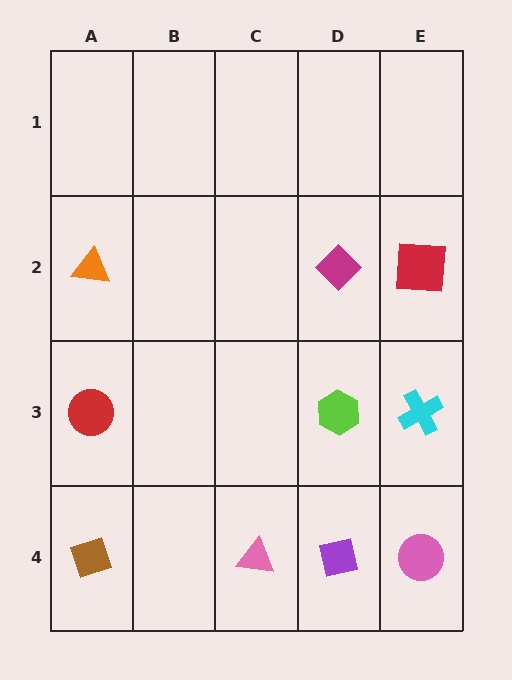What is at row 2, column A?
An orange triangle.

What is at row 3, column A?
A red circle.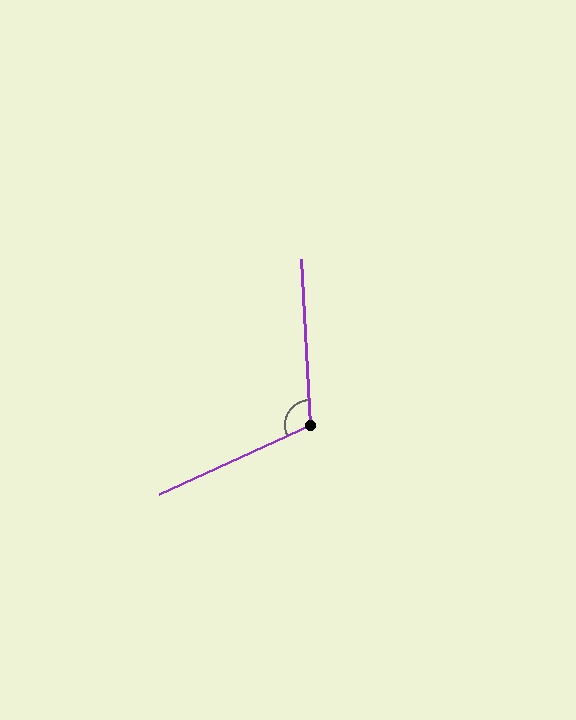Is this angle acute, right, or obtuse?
It is obtuse.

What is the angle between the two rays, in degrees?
Approximately 112 degrees.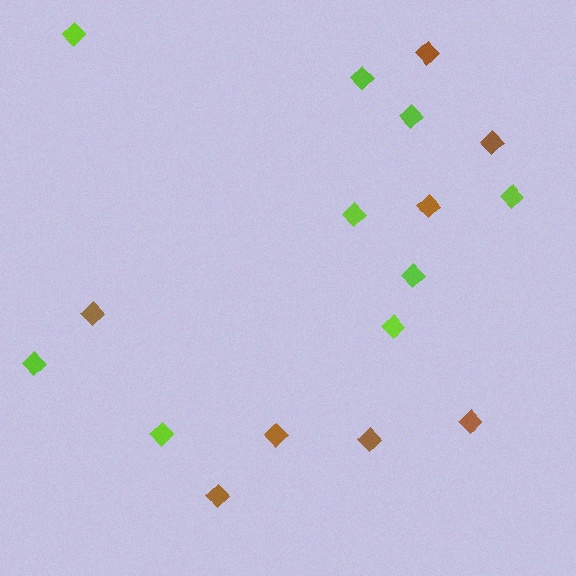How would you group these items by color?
There are 2 groups: one group of brown diamonds (8) and one group of lime diamonds (9).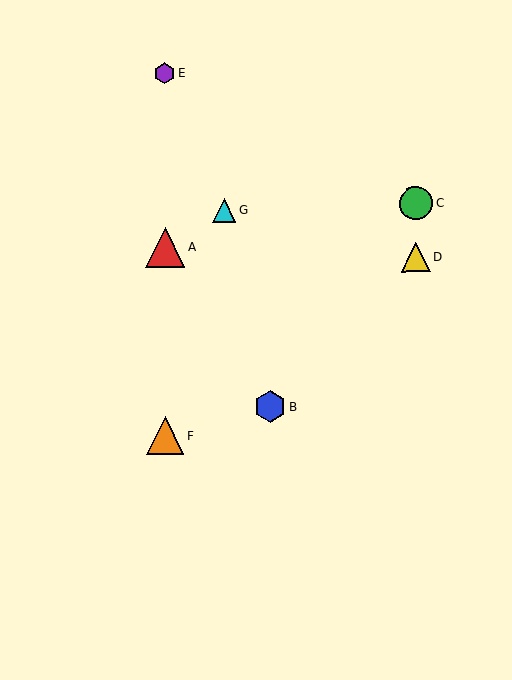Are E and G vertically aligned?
No, E is at x≈164 and G is at x≈224.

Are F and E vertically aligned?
Yes, both are at x≈165.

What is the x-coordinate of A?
Object A is at x≈165.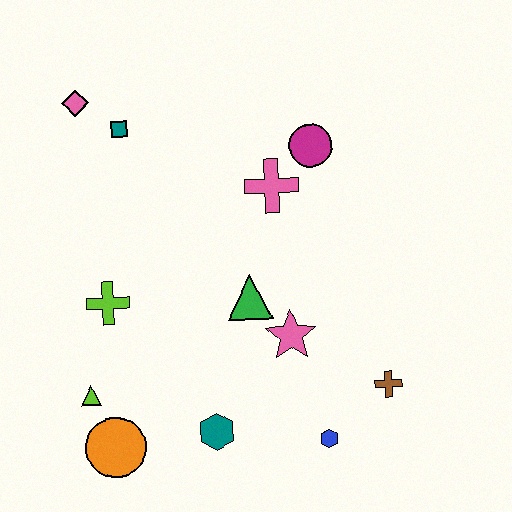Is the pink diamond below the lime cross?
No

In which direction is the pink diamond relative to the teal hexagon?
The pink diamond is above the teal hexagon.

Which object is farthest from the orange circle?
The magenta circle is farthest from the orange circle.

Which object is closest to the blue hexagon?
The brown cross is closest to the blue hexagon.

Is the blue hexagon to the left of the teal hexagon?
No